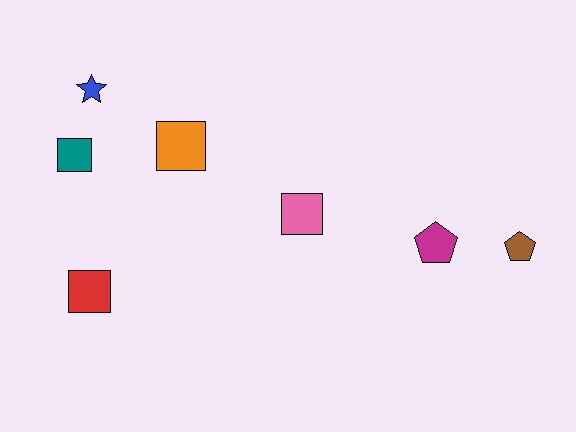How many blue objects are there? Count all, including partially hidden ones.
There is 1 blue object.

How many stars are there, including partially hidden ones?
There is 1 star.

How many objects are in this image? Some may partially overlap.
There are 7 objects.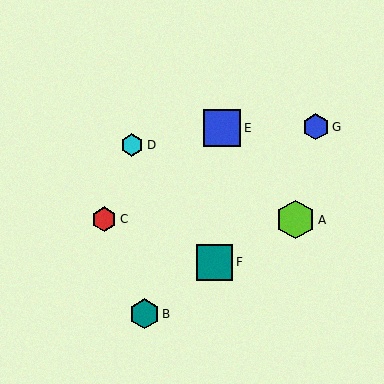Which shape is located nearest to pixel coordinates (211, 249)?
The teal square (labeled F) at (215, 262) is nearest to that location.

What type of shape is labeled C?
Shape C is a red hexagon.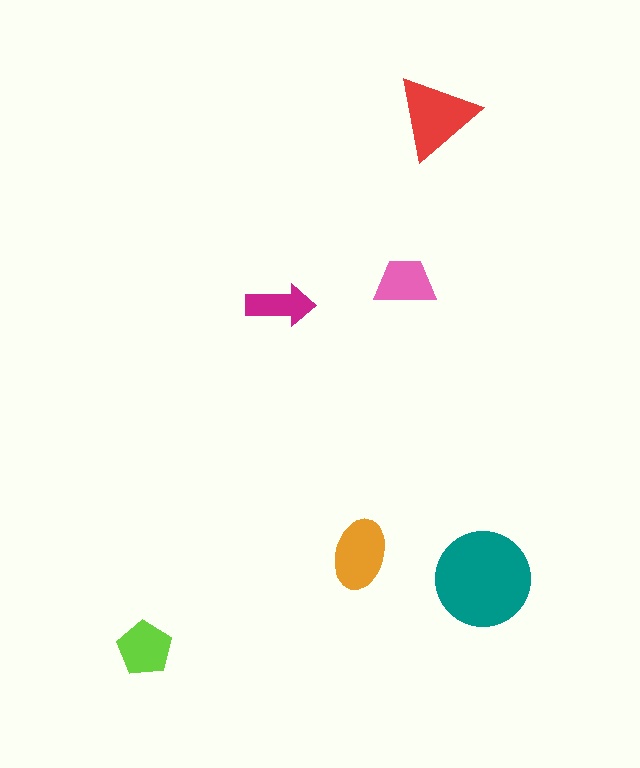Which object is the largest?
The teal circle.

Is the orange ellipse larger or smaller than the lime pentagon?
Larger.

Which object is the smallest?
The magenta arrow.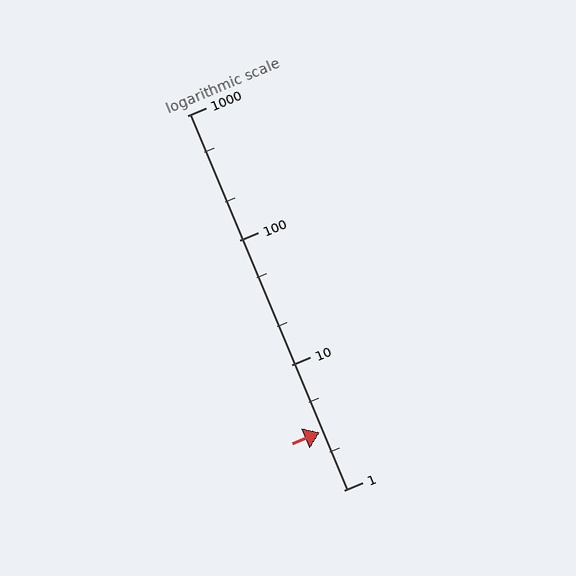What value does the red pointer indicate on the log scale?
The pointer indicates approximately 2.9.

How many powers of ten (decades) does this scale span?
The scale spans 3 decades, from 1 to 1000.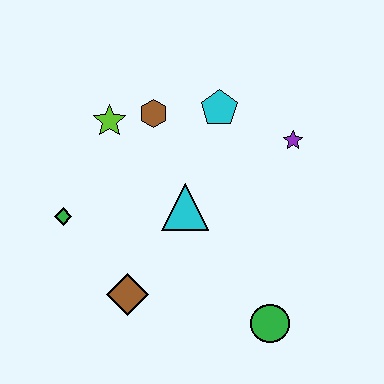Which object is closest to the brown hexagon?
The lime star is closest to the brown hexagon.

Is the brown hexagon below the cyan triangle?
No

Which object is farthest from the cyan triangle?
The green circle is farthest from the cyan triangle.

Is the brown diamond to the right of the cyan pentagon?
No